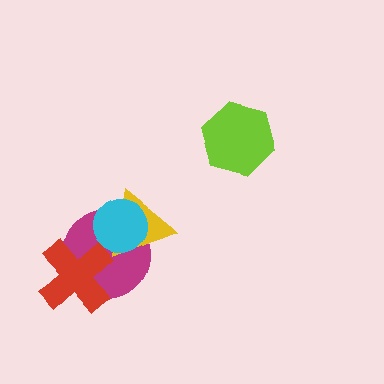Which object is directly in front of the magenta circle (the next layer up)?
The yellow triangle is directly in front of the magenta circle.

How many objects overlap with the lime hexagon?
0 objects overlap with the lime hexagon.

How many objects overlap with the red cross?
1 object overlaps with the red cross.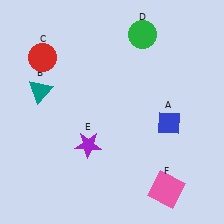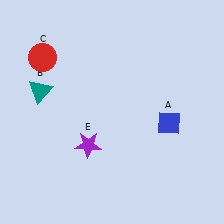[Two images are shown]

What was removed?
The pink square (F), the green circle (D) were removed in Image 2.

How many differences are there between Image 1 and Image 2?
There are 2 differences between the two images.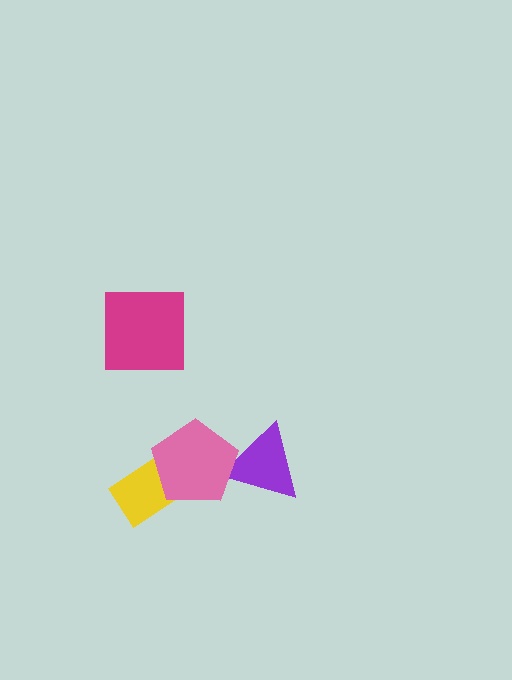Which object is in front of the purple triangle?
The pink pentagon is in front of the purple triangle.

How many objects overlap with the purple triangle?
1 object overlaps with the purple triangle.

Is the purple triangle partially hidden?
Yes, it is partially covered by another shape.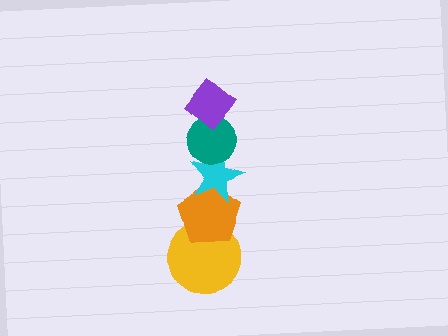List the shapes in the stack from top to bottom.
From top to bottom: the purple diamond, the teal circle, the cyan star, the orange pentagon, the yellow circle.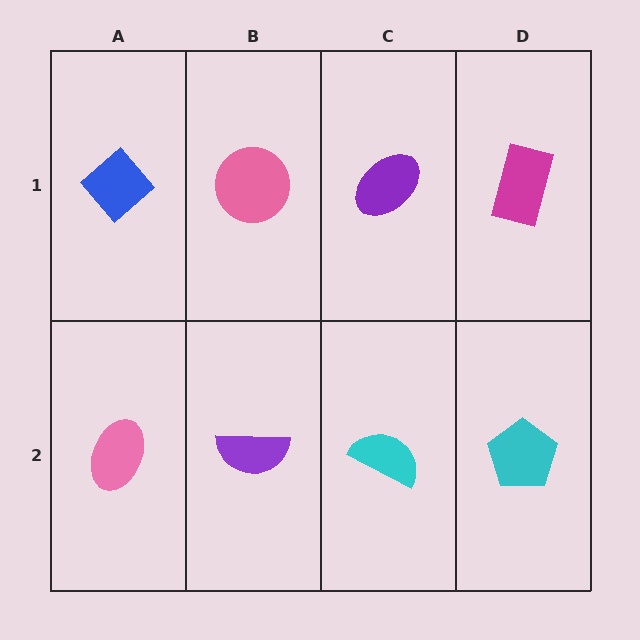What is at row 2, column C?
A cyan semicircle.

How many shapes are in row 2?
4 shapes.